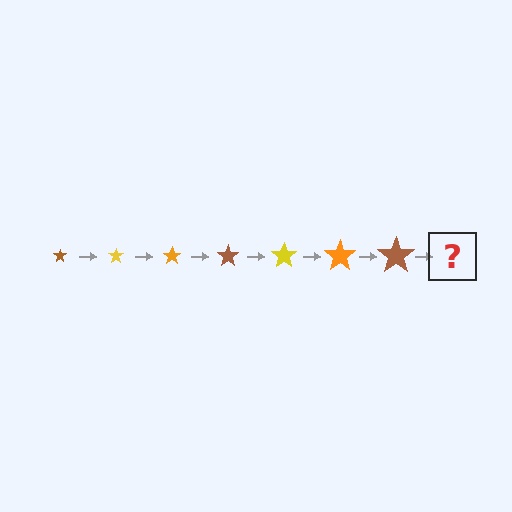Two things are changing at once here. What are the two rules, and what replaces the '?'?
The two rules are that the star grows larger each step and the color cycles through brown, yellow, and orange. The '?' should be a yellow star, larger than the previous one.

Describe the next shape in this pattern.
It should be a yellow star, larger than the previous one.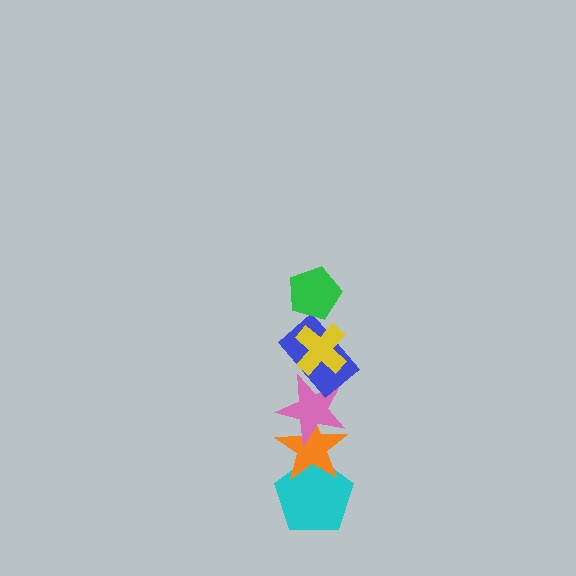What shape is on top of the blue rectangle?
The yellow cross is on top of the blue rectangle.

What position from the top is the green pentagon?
The green pentagon is 1st from the top.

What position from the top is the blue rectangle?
The blue rectangle is 3rd from the top.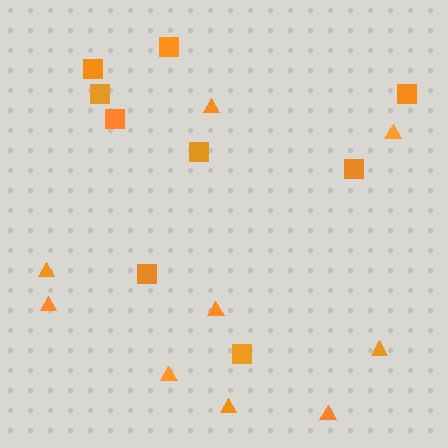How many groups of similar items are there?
There are 2 groups: one group of squares (9) and one group of triangles (9).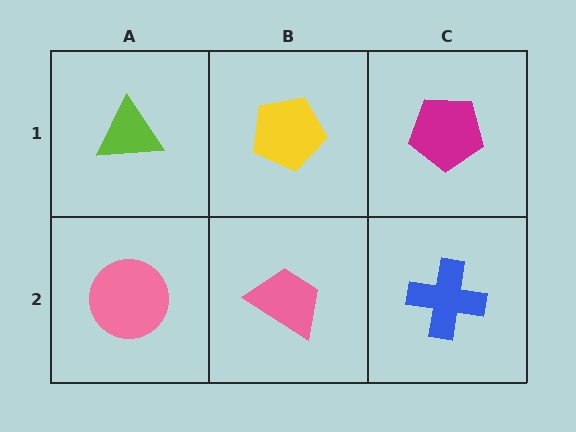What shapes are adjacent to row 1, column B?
A pink trapezoid (row 2, column B), a lime triangle (row 1, column A), a magenta pentagon (row 1, column C).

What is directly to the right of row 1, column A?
A yellow pentagon.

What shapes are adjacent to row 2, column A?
A lime triangle (row 1, column A), a pink trapezoid (row 2, column B).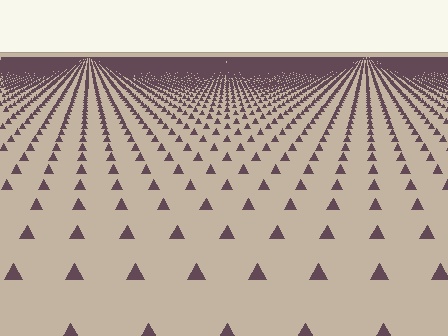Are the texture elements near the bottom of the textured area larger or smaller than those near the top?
Larger. Near the bottom, elements are closer to the viewer and appear at a bigger on-screen size.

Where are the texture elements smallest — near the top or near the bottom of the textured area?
Near the top.